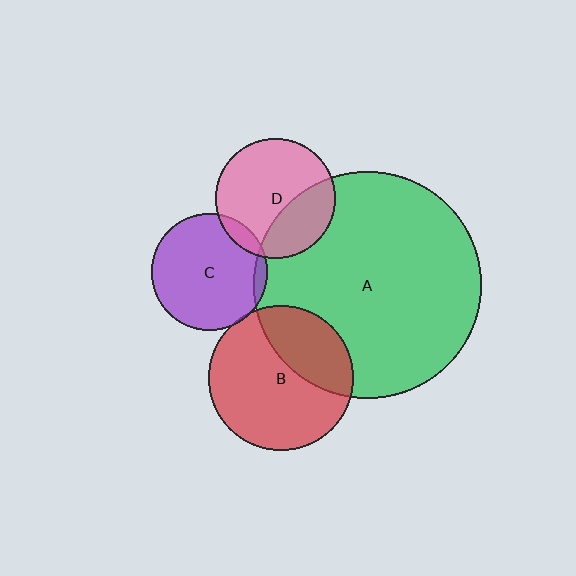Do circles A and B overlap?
Yes.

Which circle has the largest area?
Circle A (green).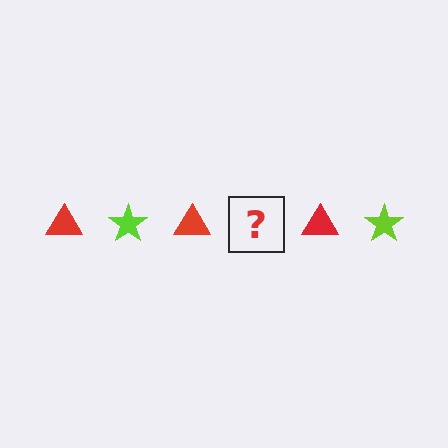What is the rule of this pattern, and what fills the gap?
The rule is that the pattern alternates between red triangle and lime star. The gap should be filled with a lime star.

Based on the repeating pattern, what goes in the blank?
The blank should be a lime star.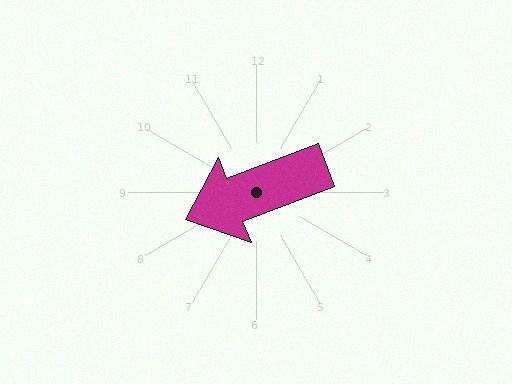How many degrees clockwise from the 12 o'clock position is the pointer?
Approximately 249 degrees.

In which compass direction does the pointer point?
West.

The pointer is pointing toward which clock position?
Roughly 8 o'clock.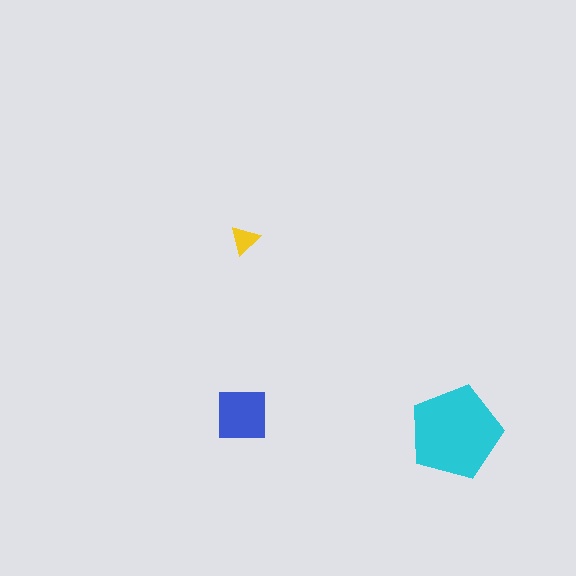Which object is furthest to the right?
The cyan pentagon is rightmost.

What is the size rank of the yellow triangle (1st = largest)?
3rd.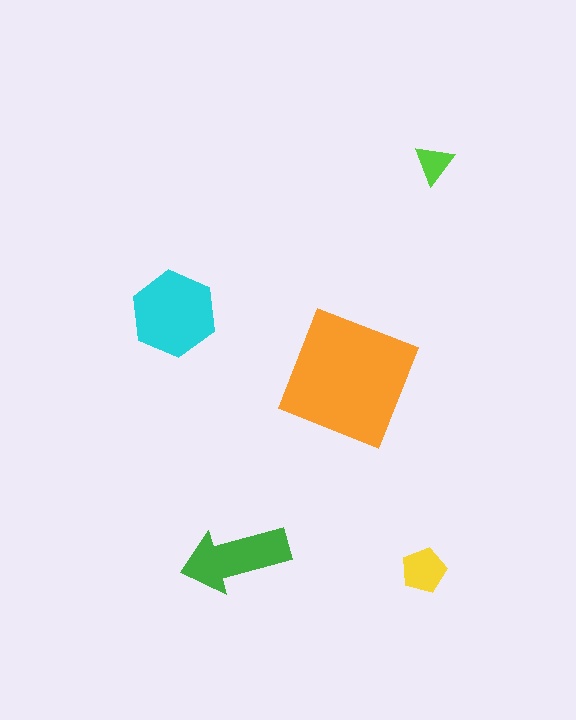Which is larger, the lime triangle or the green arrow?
The green arrow.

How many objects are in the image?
There are 5 objects in the image.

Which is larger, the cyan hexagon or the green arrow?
The cyan hexagon.